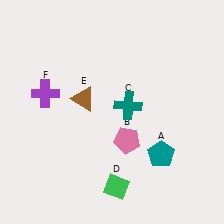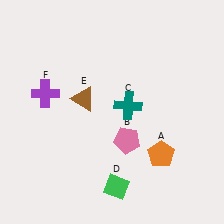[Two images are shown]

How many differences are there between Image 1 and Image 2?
There is 1 difference between the two images.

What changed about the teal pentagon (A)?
In Image 1, A is teal. In Image 2, it changed to orange.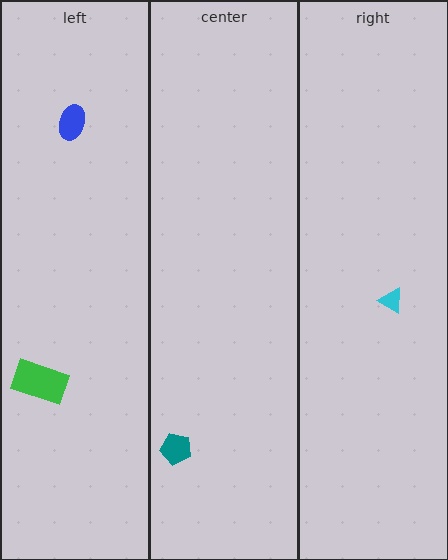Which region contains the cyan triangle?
The right region.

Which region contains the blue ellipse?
The left region.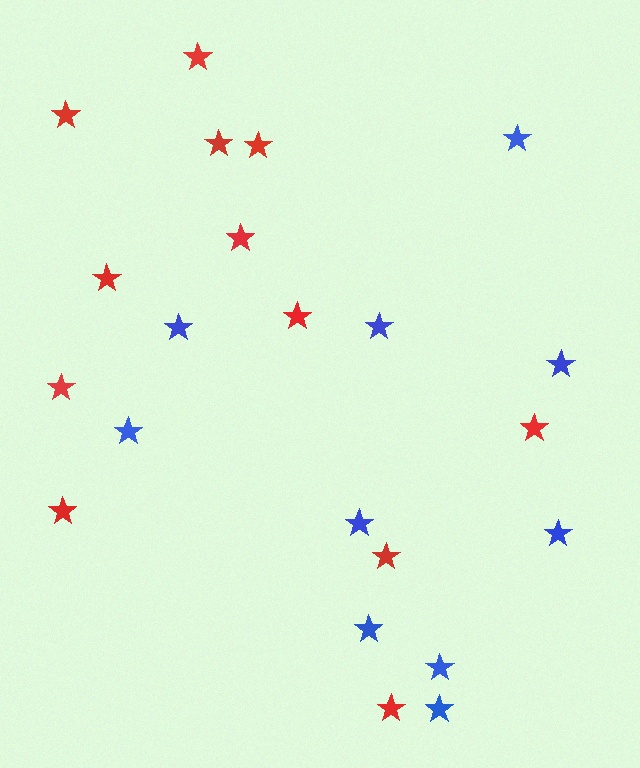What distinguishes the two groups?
There are 2 groups: one group of red stars (12) and one group of blue stars (10).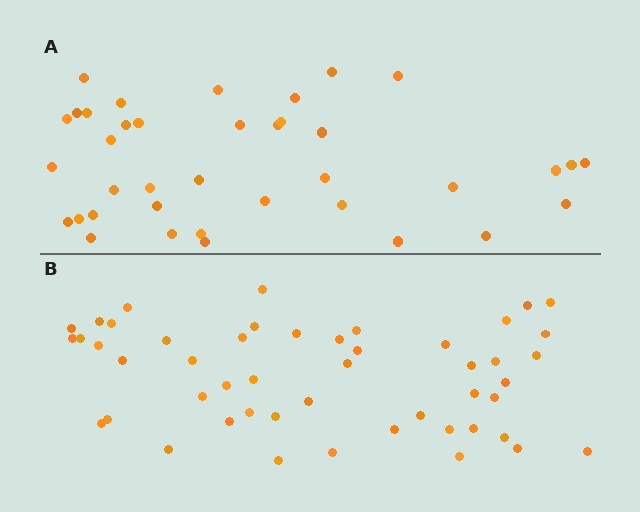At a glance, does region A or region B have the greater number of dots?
Region B (the bottom region) has more dots.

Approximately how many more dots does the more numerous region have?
Region B has roughly 12 or so more dots than region A.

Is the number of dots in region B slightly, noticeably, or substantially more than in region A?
Region B has noticeably more, but not dramatically so. The ratio is roughly 1.3 to 1.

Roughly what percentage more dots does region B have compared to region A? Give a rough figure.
About 30% more.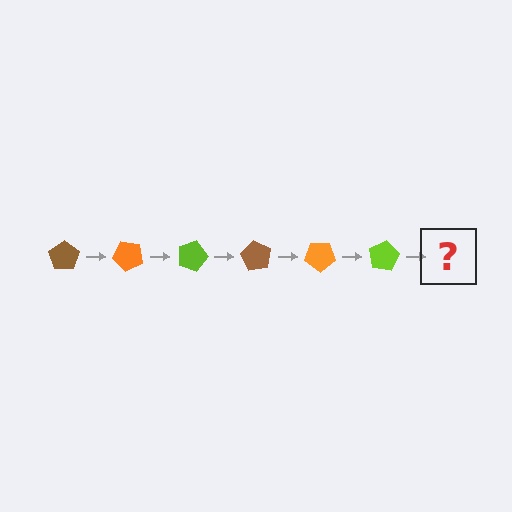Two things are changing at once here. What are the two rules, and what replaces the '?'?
The two rules are that it rotates 45 degrees each step and the color cycles through brown, orange, and lime. The '?' should be a brown pentagon, rotated 270 degrees from the start.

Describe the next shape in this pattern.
It should be a brown pentagon, rotated 270 degrees from the start.